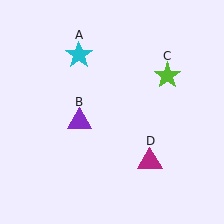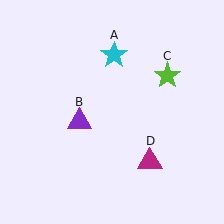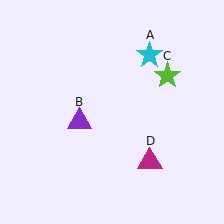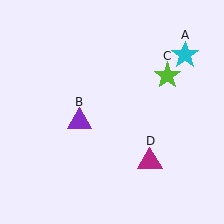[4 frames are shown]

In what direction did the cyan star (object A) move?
The cyan star (object A) moved right.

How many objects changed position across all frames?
1 object changed position: cyan star (object A).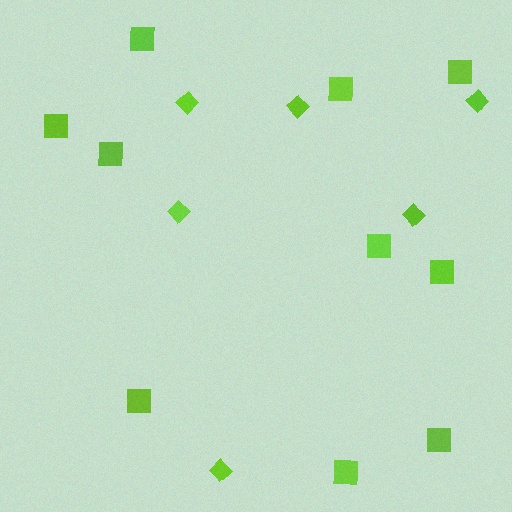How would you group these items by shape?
There are 2 groups: one group of squares (10) and one group of diamonds (6).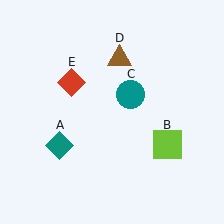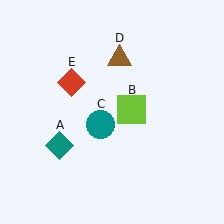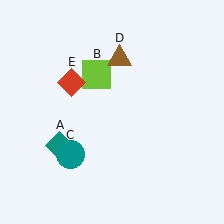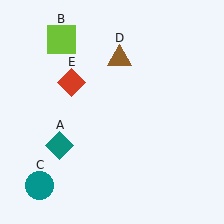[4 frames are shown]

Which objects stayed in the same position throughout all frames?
Teal diamond (object A) and brown triangle (object D) and red diamond (object E) remained stationary.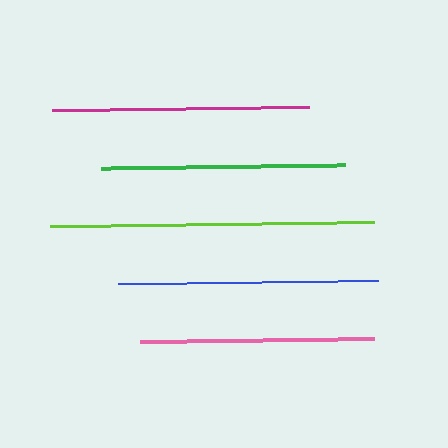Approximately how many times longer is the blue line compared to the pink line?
The blue line is approximately 1.1 times the length of the pink line.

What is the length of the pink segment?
The pink segment is approximately 234 pixels long.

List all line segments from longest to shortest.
From longest to shortest: lime, blue, magenta, green, pink.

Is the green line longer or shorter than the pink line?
The green line is longer than the pink line.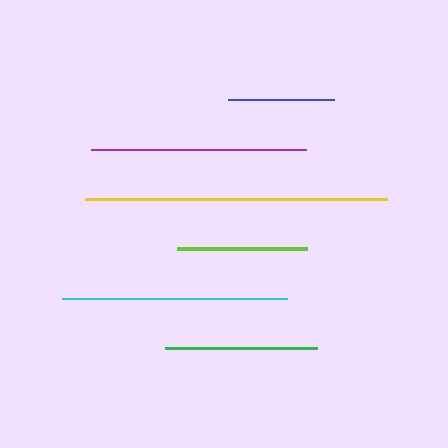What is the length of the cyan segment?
The cyan segment is approximately 225 pixels long.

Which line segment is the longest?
The yellow line is the longest at approximately 302 pixels.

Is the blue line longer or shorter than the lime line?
The lime line is longer than the blue line.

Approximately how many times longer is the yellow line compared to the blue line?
The yellow line is approximately 2.8 times the length of the blue line.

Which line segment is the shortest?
The blue line is the shortest at approximately 107 pixels.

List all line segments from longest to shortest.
From longest to shortest: yellow, cyan, purple, green, lime, blue.